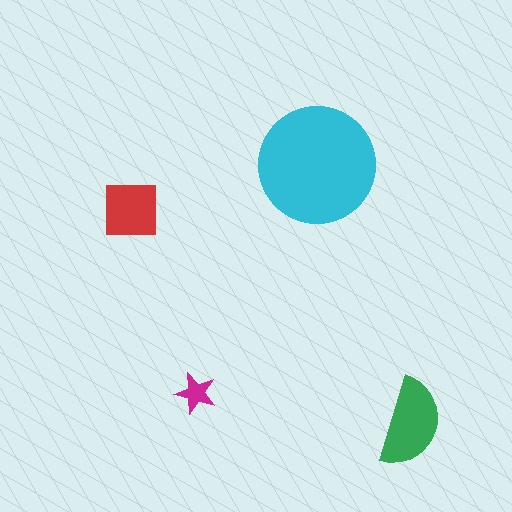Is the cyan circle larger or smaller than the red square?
Larger.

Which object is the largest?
The cyan circle.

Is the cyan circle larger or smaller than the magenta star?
Larger.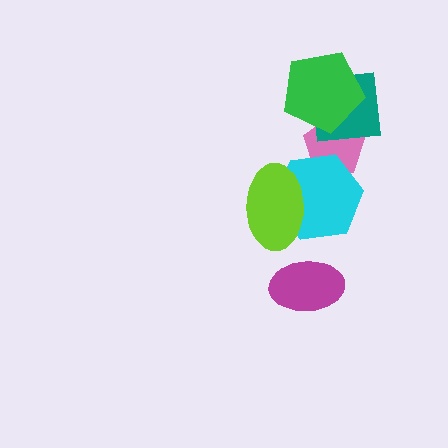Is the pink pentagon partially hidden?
Yes, it is partially covered by another shape.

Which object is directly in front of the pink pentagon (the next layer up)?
The teal square is directly in front of the pink pentagon.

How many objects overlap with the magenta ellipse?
0 objects overlap with the magenta ellipse.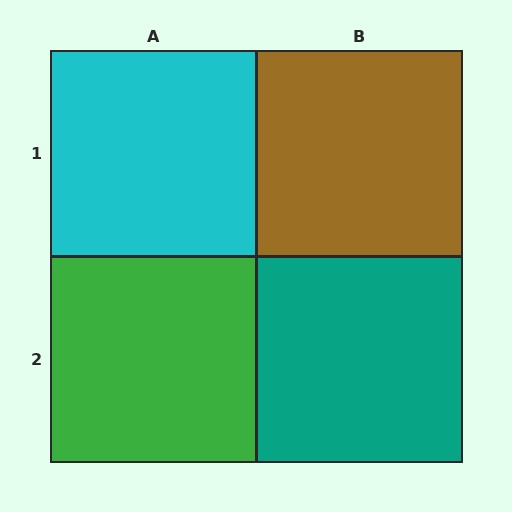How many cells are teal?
1 cell is teal.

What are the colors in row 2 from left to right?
Green, teal.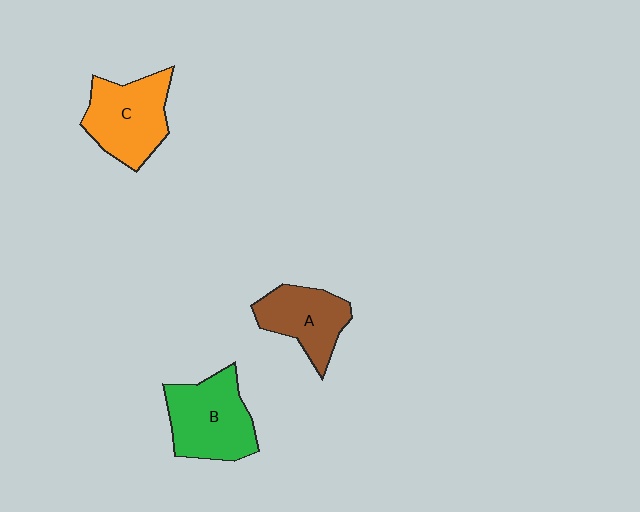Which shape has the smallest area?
Shape A (brown).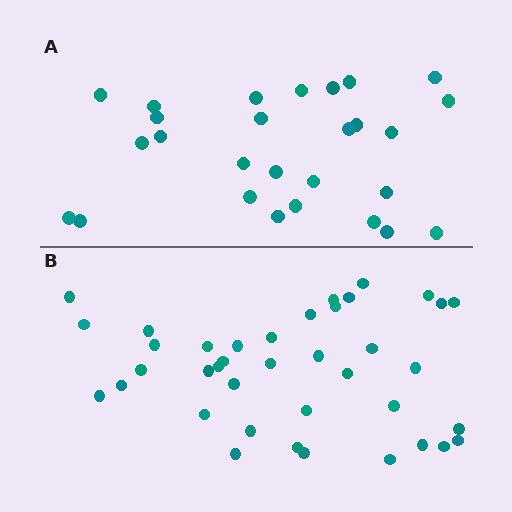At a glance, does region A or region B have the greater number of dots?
Region B (the bottom region) has more dots.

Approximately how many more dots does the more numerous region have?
Region B has roughly 12 or so more dots than region A.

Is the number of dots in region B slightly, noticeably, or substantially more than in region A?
Region B has noticeably more, but not dramatically so. The ratio is roughly 1.4 to 1.